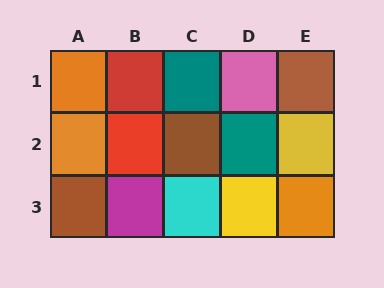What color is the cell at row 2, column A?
Orange.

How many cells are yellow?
2 cells are yellow.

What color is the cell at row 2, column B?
Red.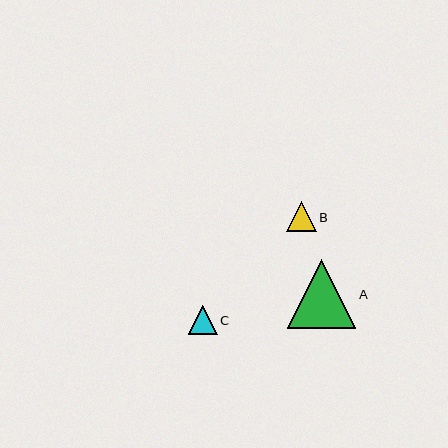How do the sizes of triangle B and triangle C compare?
Triangle B and triangle C are approximately the same size.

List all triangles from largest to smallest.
From largest to smallest: A, B, C.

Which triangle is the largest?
Triangle A is the largest with a size of approximately 69 pixels.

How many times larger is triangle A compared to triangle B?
Triangle A is approximately 2.3 times the size of triangle B.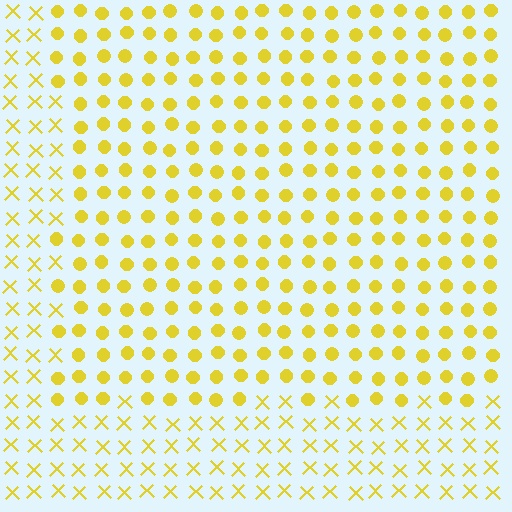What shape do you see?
I see a rectangle.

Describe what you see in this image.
The image is filled with small yellow elements arranged in a uniform grid. A rectangle-shaped region contains circles, while the surrounding area contains X marks. The boundary is defined purely by the change in element shape.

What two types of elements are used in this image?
The image uses circles inside the rectangle region and X marks outside it.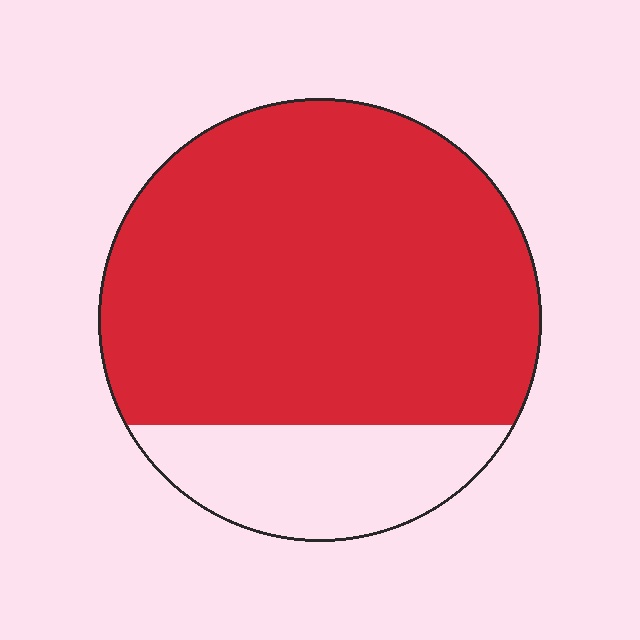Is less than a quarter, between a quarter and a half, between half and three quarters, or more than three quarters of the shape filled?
More than three quarters.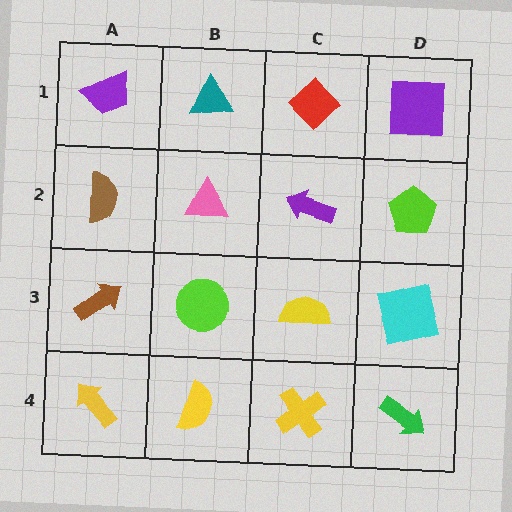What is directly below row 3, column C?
A yellow cross.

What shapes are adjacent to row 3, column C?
A purple arrow (row 2, column C), a yellow cross (row 4, column C), a lime circle (row 3, column B), a cyan square (row 3, column D).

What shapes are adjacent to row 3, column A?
A brown semicircle (row 2, column A), a yellow arrow (row 4, column A), a lime circle (row 3, column B).